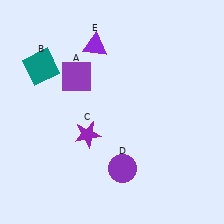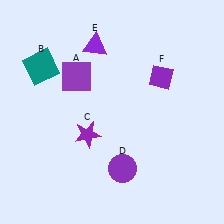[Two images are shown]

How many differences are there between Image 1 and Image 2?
There is 1 difference between the two images.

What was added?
A purple diamond (F) was added in Image 2.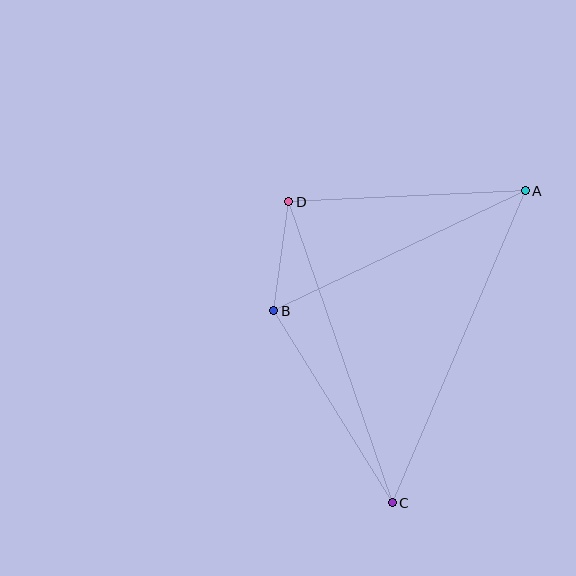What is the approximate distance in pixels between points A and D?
The distance between A and D is approximately 237 pixels.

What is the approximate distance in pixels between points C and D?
The distance between C and D is approximately 318 pixels.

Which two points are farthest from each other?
Points A and C are farthest from each other.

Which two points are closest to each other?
Points B and D are closest to each other.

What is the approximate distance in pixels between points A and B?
The distance between A and B is approximately 279 pixels.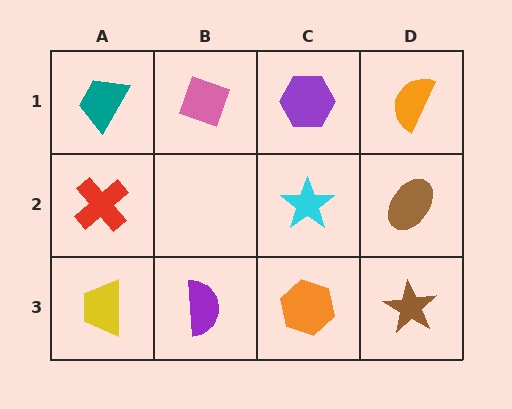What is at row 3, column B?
A purple semicircle.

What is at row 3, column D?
A brown star.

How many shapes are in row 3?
4 shapes.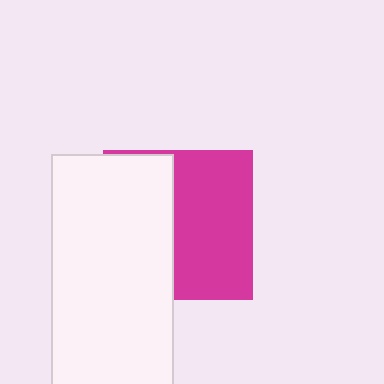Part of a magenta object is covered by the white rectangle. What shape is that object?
It is a square.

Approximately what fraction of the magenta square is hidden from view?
Roughly 45% of the magenta square is hidden behind the white rectangle.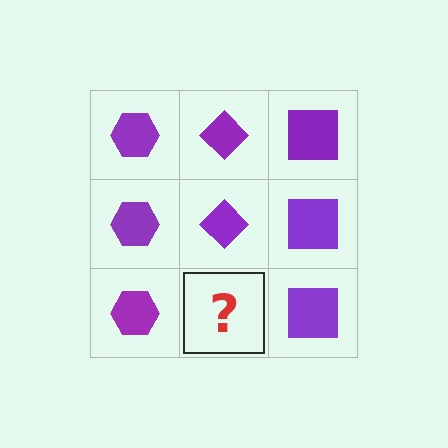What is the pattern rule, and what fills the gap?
The rule is that each column has a consistent shape. The gap should be filled with a purple diamond.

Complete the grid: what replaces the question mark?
The question mark should be replaced with a purple diamond.